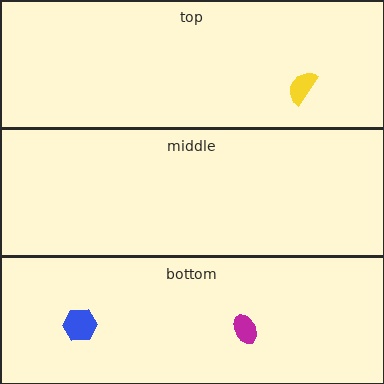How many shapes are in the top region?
1.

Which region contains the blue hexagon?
The bottom region.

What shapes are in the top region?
The yellow semicircle.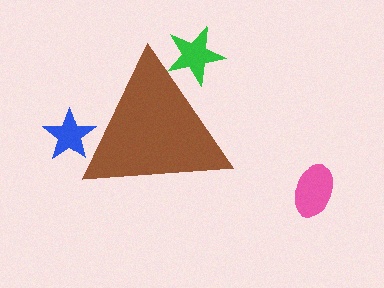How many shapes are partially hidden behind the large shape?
2 shapes are partially hidden.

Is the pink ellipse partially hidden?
No, the pink ellipse is fully visible.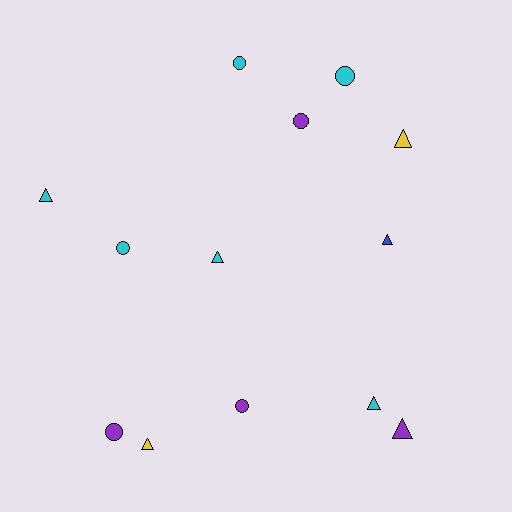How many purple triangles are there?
There is 1 purple triangle.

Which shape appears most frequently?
Triangle, with 7 objects.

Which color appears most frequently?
Cyan, with 6 objects.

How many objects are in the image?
There are 13 objects.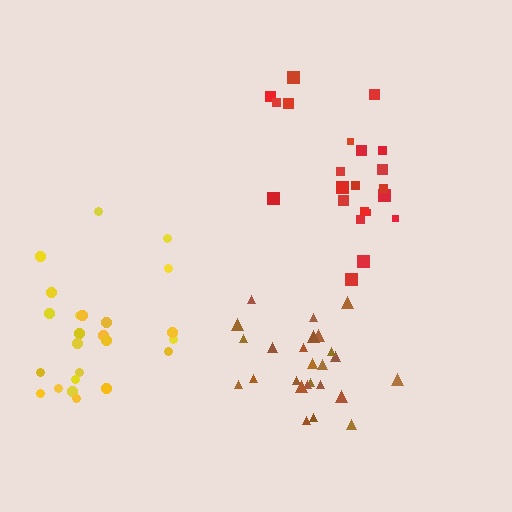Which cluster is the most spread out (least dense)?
Red.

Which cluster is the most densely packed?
Brown.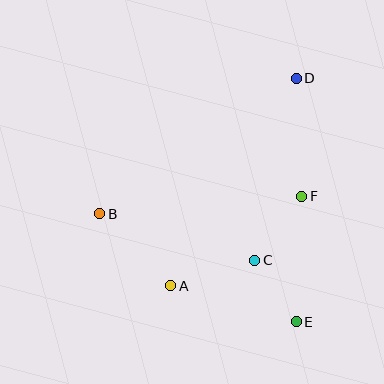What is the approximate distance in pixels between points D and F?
The distance between D and F is approximately 118 pixels.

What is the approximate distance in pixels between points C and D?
The distance between C and D is approximately 187 pixels.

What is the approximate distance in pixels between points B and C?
The distance between B and C is approximately 162 pixels.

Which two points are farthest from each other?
Points D and E are farthest from each other.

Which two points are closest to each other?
Points C and E are closest to each other.